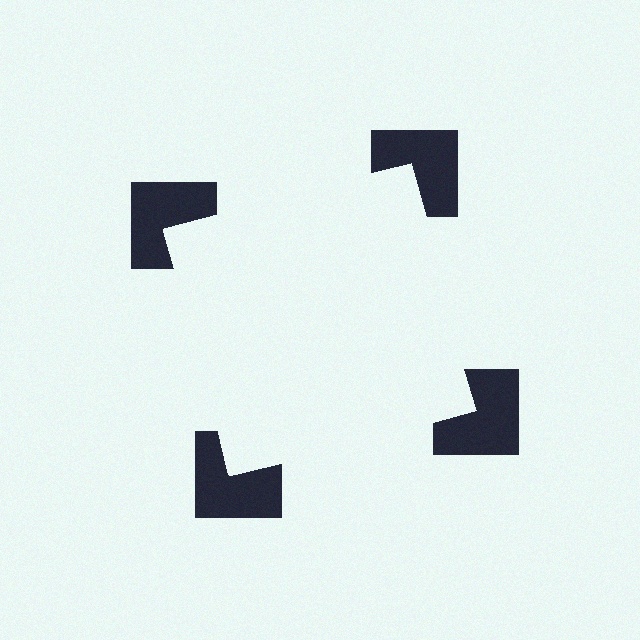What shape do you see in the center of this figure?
An illusory square — its edges are inferred from the aligned wedge cuts in the notched squares, not physically drawn.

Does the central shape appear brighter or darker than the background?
It typically appears slightly brighter than the background, even though no actual brightness change is drawn.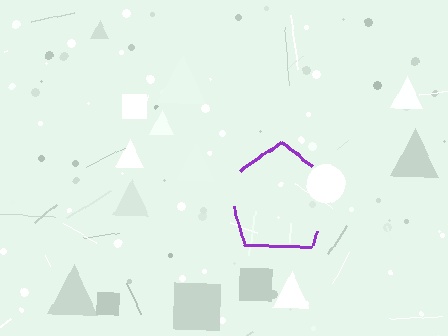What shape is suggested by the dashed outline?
The dashed outline suggests a pentagon.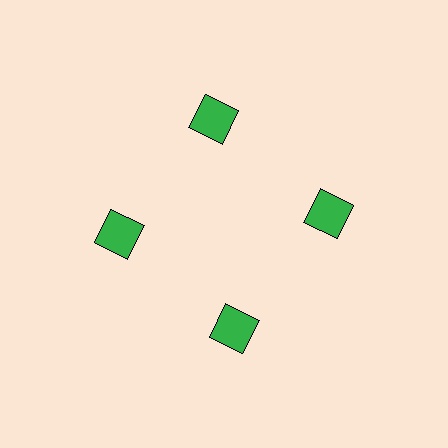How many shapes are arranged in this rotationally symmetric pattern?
There are 4 shapes, arranged in 4 groups of 1.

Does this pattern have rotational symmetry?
Yes, this pattern has 4-fold rotational symmetry. It looks the same after rotating 90 degrees around the center.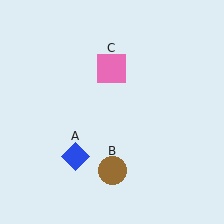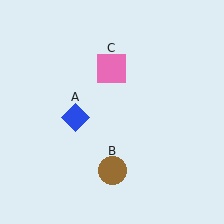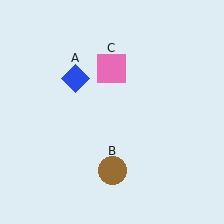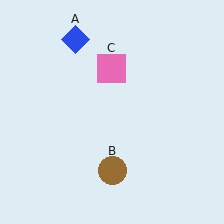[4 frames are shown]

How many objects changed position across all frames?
1 object changed position: blue diamond (object A).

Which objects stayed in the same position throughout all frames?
Brown circle (object B) and pink square (object C) remained stationary.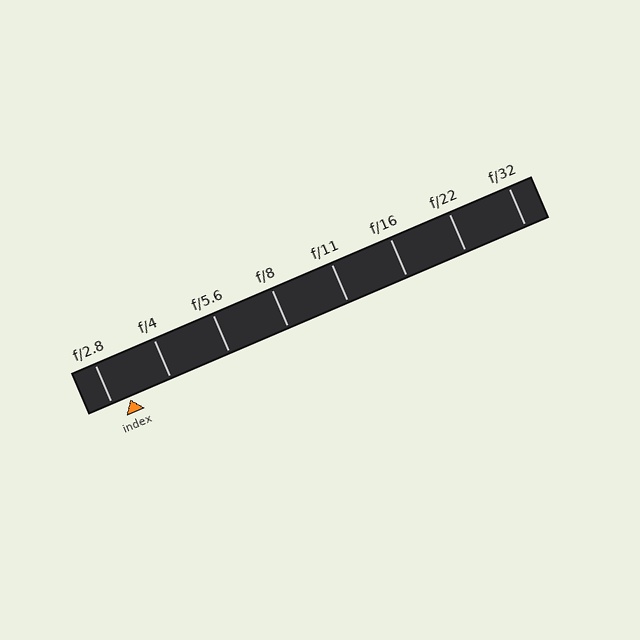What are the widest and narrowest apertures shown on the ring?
The widest aperture shown is f/2.8 and the narrowest is f/32.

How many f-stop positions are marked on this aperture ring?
There are 8 f-stop positions marked.